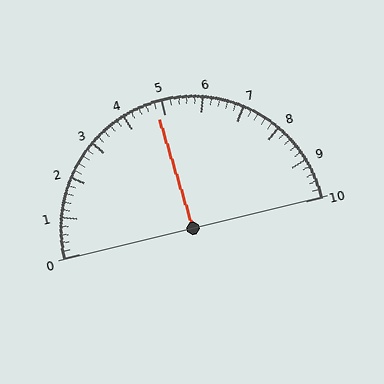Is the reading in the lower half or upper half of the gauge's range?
The reading is in the lower half of the range (0 to 10).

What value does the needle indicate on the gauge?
The needle indicates approximately 4.8.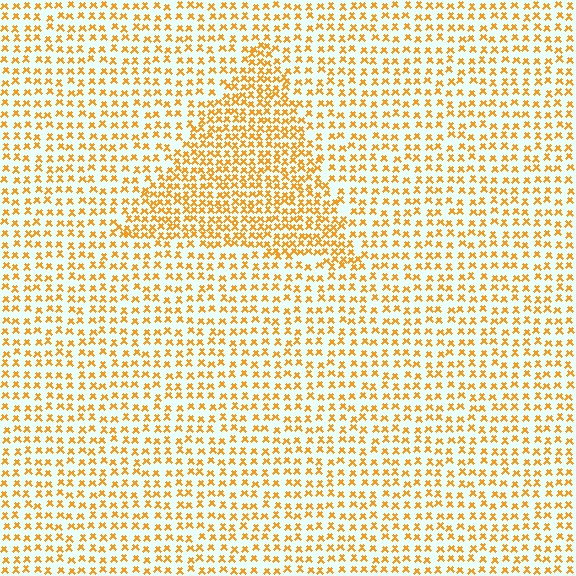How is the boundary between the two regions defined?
The boundary is defined by a change in element density (approximately 1.7x ratio). All elements are the same color, size, and shape.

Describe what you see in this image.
The image contains small orange elements arranged at two different densities. A triangle-shaped region is visible where the elements are more densely packed than the surrounding area.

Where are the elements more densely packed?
The elements are more densely packed inside the triangle boundary.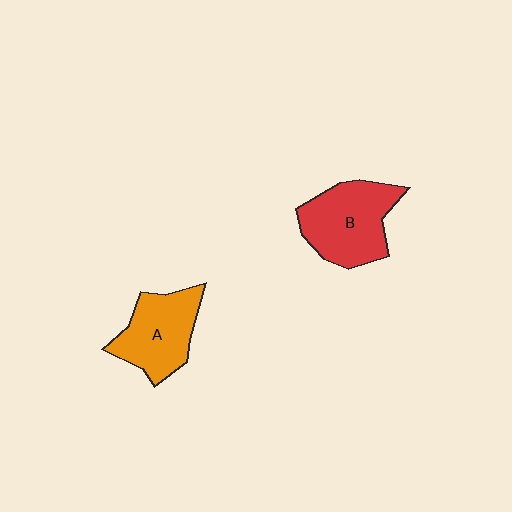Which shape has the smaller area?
Shape A (orange).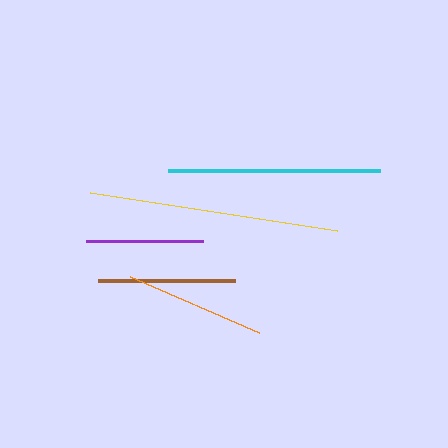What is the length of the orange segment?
The orange segment is approximately 140 pixels long.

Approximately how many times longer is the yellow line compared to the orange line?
The yellow line is approximately 1.8 times the length of the orange line.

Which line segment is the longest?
The yellow line is the longest at approximately 250 pixels.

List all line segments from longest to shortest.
From longest to shortest: yellow, cyan, orange, brown, purple.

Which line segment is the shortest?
The purple line is the shortest at approximately 118 pixels.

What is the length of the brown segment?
The brown segment is approximately 137 pixels long.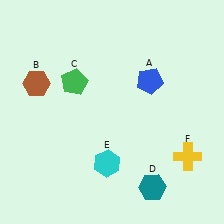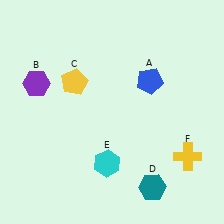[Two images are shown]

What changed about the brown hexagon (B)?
In Image 1, B is brown. In Image 2, it changed to purple.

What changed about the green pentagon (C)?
In Image 1, C is green. In Image 2, it changed to yellow.